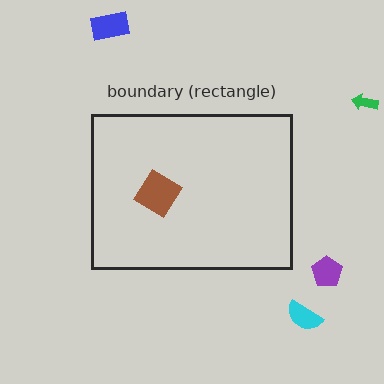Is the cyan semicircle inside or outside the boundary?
Outside.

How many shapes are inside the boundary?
1 inside, 4 outside.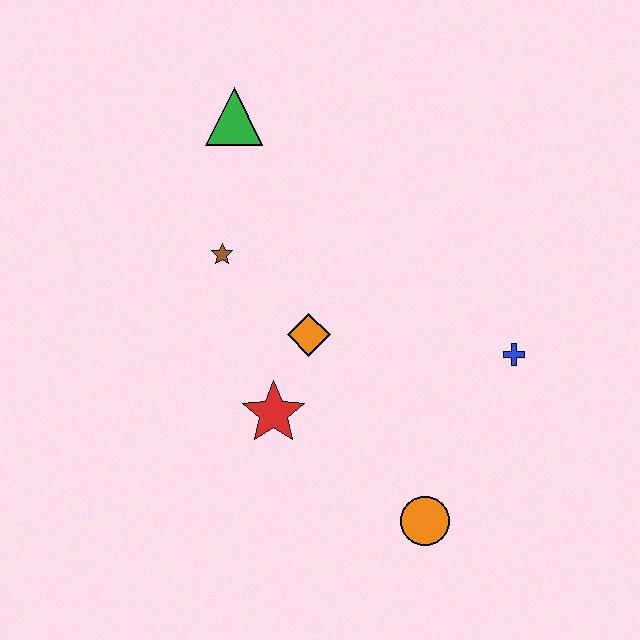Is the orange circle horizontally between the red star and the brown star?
No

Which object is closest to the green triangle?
The brown star is closest to the green triangle.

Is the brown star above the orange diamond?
Yes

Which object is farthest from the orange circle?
The green triangle is farthest from the orange circle.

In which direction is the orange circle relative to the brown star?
The orange circle is below the brown star.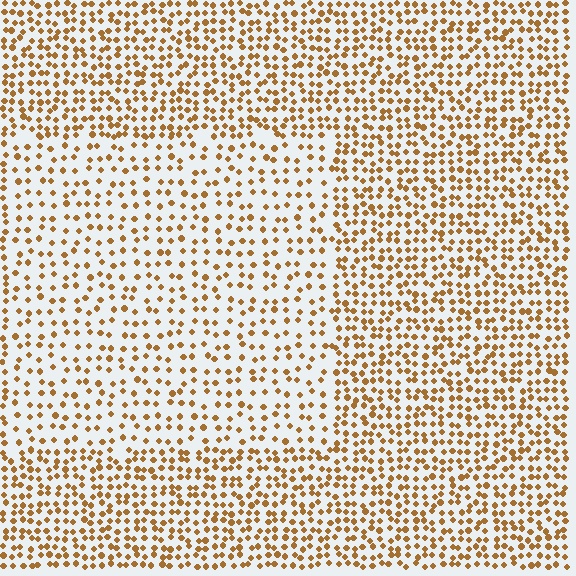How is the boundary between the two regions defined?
The boundary is defined by a change in element density (approximately 1.8x ratio). All elements are the same color, size, and shape.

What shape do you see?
I see a rectangle.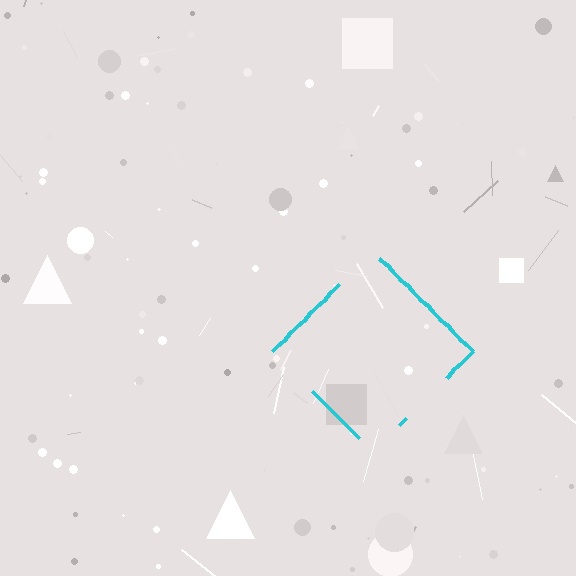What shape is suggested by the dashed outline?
The dashed outline suggests a diamond.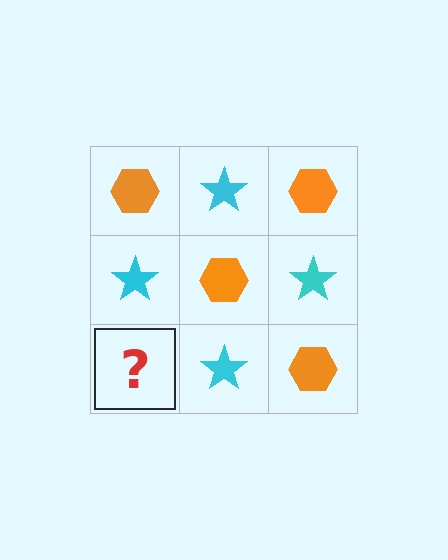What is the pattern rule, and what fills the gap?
The rule is that it alternates orange hexagon and cyan star in a checkerboard pattern. The gap should be filled with an orange hexagon.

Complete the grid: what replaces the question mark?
The question mark should be replaced with an orange hexagon.